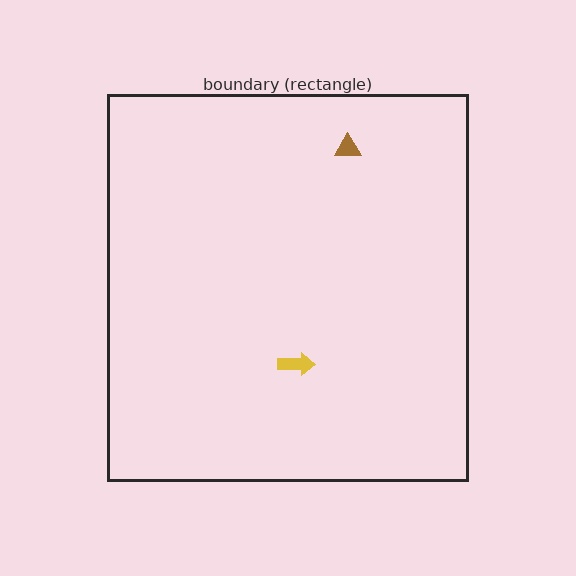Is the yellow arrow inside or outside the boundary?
Inside.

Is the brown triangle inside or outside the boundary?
Inside.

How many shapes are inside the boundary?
2 inside, 0 outside.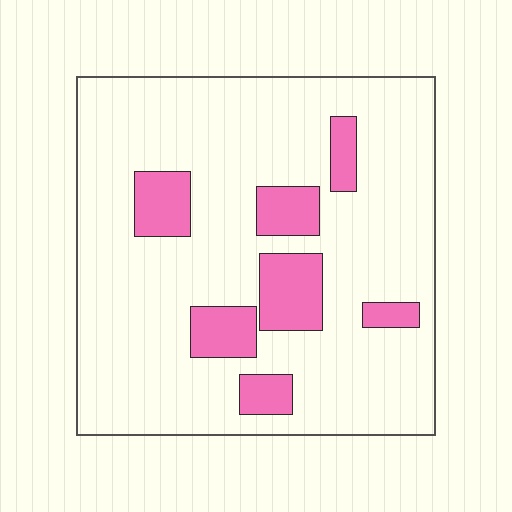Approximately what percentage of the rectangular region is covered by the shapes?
Approximately 15%.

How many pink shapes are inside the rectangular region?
7.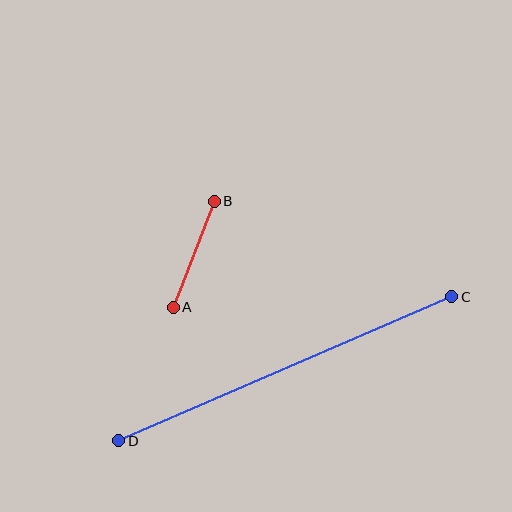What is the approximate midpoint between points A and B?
The midpoint is at approximately (194, 254) pixels.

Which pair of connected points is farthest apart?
Points C and D are farthest apart.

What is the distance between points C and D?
The distance is approximately 363 pixels.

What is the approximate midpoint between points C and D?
The midpoint is at approximately (285, 369) pixels.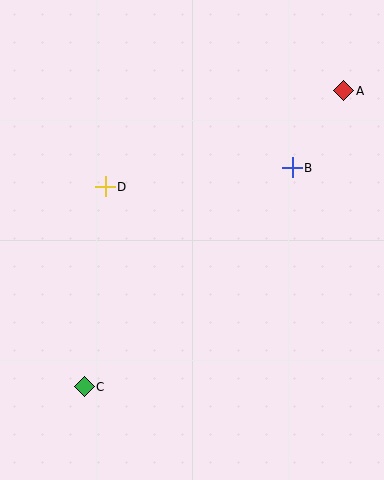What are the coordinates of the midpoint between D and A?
The midpoint between D and A is at (225, 139).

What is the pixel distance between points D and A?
The distance between D and A is 257 pixels.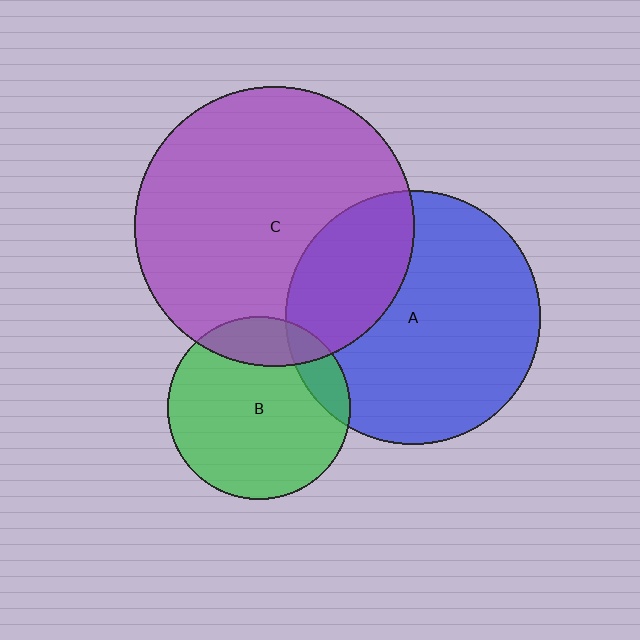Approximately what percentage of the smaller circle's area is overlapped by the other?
Approximately 30%.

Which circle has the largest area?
Circle C (purple).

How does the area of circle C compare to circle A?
Approximately 1.2 times.